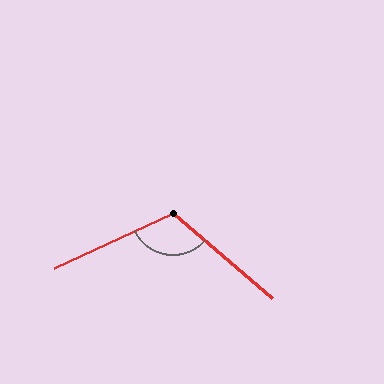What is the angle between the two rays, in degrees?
Approximately 115 degrees.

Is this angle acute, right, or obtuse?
It is obtuse.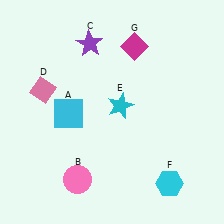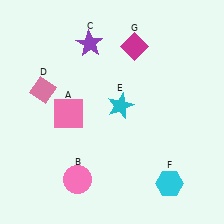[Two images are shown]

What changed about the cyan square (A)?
In Image 1, A is cyan. In Image 2, it changed to pink.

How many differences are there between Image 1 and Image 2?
There is 1 difference between the two images.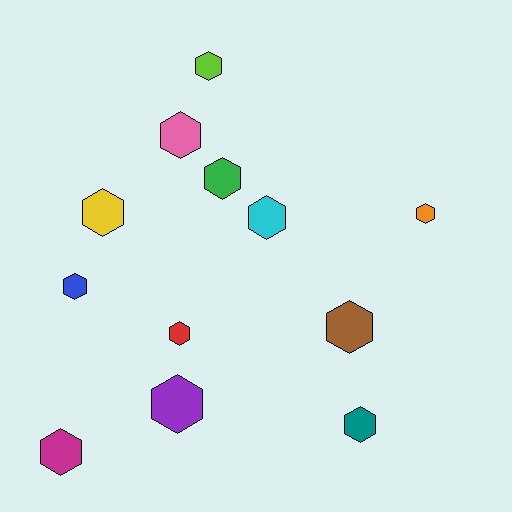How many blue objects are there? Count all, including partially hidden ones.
There is 1 blue object.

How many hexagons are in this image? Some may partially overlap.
There are 12 hexagons.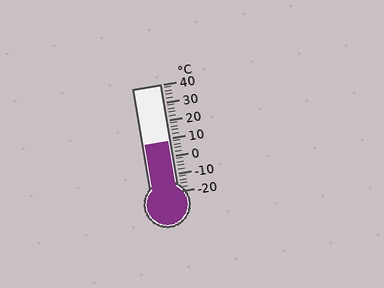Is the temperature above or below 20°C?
The temperature is below 20°C.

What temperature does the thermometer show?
The thermometer shows approximately 8°C.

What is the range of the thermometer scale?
The thermometer scale ranges from -20°C to 40°C.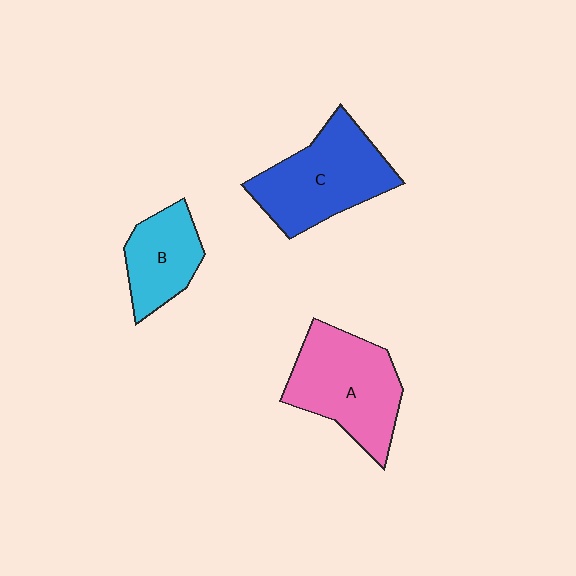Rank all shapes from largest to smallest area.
From largest to smallest: A (pink), C (blue), B (cyan).